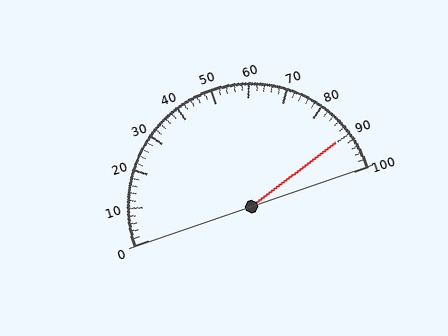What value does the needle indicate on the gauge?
The needle indicates approximately 90.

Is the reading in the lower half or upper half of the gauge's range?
The reading is in the upper half of the range (0 to 100).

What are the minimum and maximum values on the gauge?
The gauge ranges from 0 to 100.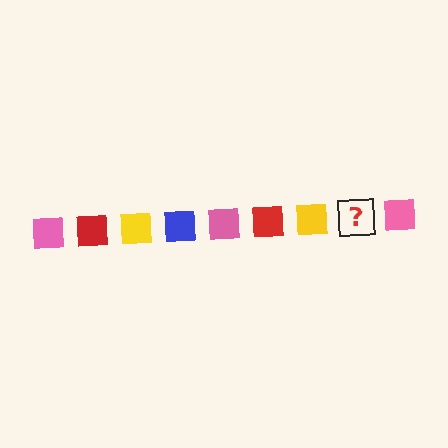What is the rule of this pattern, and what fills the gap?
The rule is that the pattern cycles through pink, red, yellow, blue squares. The gap should be filled with a blue square.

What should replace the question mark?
The question mark should be replaced with a blue square.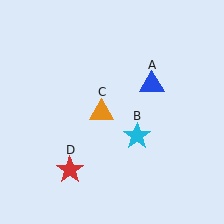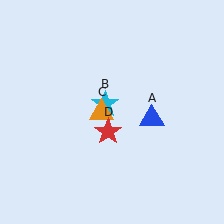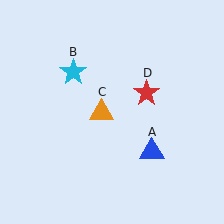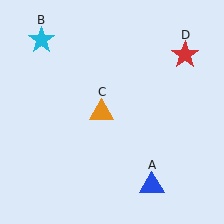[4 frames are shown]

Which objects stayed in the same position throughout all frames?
Orange triangle (object C) remained stationary.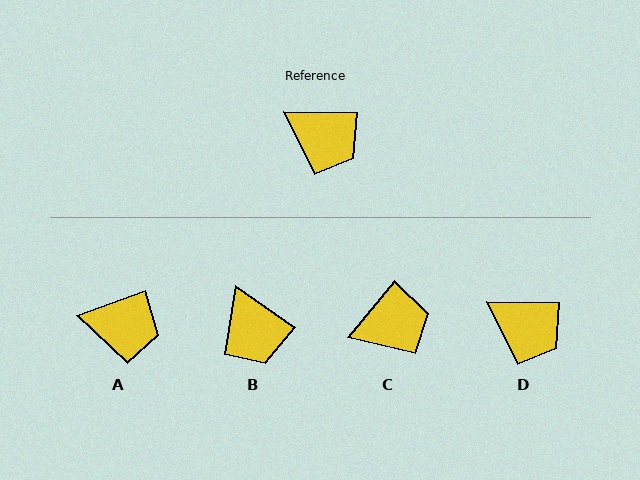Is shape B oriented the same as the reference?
No, it is off by about 35 degrees.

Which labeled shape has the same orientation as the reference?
D.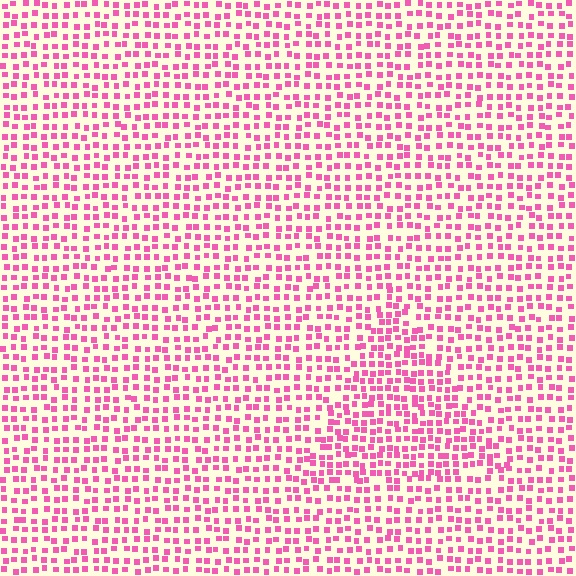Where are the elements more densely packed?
The elements are more densely packed inside the triangle boundary.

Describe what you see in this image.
The image contains small pink elements arranged at two different densities. A triangle-shaped region is visible where the elements are more densely packed than the surrounding area.